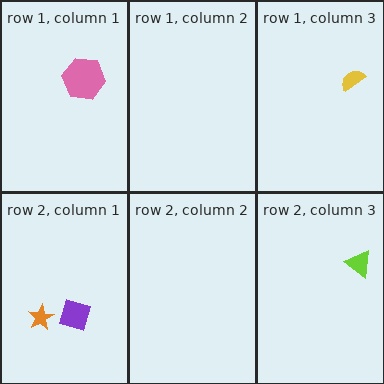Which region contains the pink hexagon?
The row 1, column 1 region.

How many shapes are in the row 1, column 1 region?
1.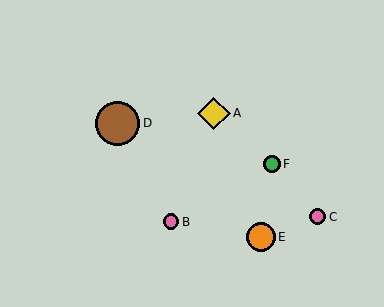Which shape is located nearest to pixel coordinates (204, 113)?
The yellow diamond (labeled A) at (214, 113) is nearest to that location.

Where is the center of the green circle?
The center of the green circle is at (272, 164).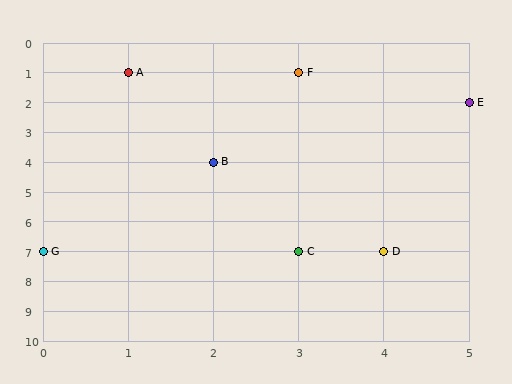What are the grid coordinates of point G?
Point G is at grid coordinates (0, 7).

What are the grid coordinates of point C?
Point C is at grid coordinates (3, 7).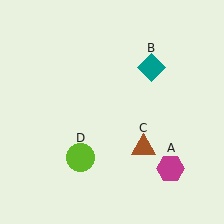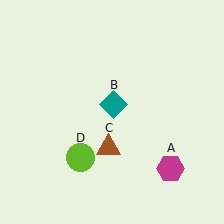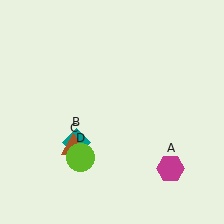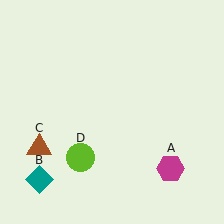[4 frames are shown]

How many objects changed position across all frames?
2 objects changed position: teal diamond (object B), brown triangle (object C).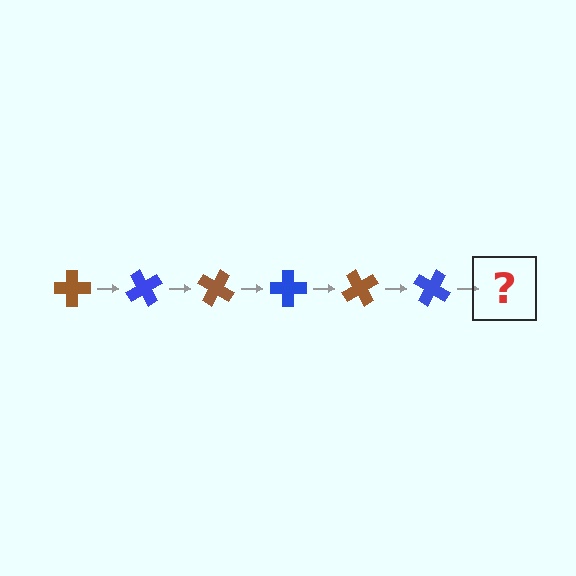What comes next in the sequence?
The next element should be a brown cross, rotated 360 degrees from the start.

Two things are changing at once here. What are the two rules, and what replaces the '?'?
The two rules are that it rotates 60 degrees each step and the color cycles through brown and blue. The '?' should be a brown cross, rotated 360 degrees from the start.